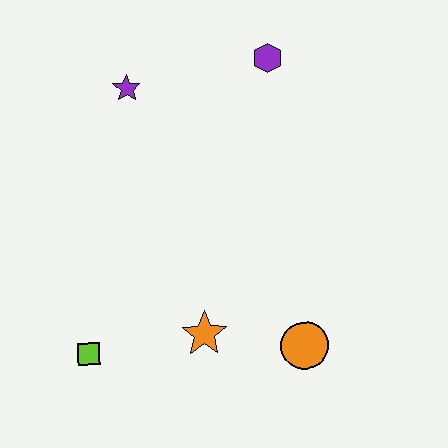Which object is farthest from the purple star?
The orange circle is farthest from the purple star.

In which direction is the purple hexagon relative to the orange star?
The purple hexagon is above the orange star.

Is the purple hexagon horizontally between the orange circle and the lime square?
Yes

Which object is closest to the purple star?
The purple hexagon is closest to the purple star.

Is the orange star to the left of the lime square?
No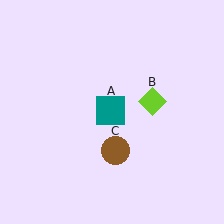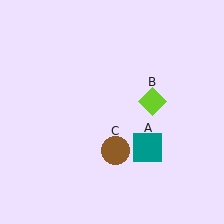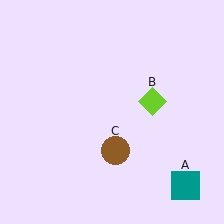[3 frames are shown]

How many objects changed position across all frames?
1 object changed position: teal square (object A).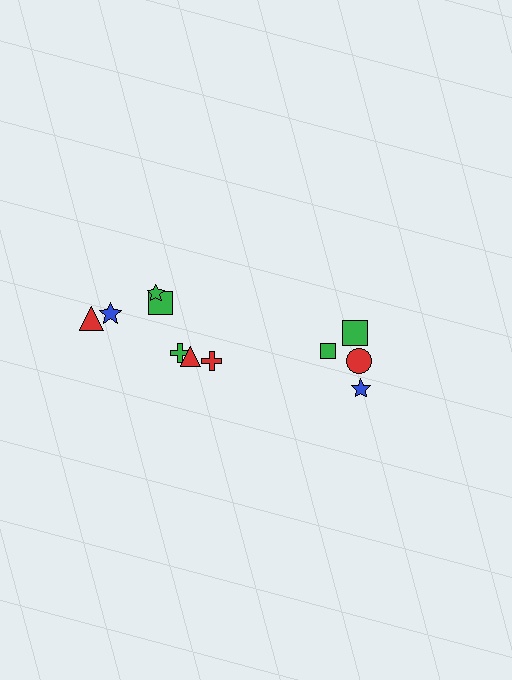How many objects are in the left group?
There are 7 objects.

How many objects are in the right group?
There are 4 objects.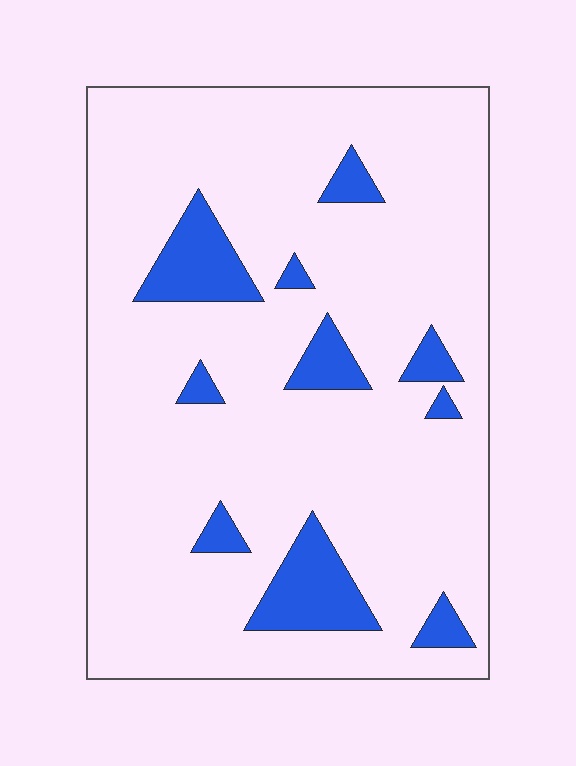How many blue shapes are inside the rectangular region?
10.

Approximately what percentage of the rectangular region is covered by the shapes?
Approximately 10%.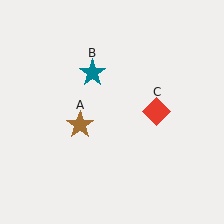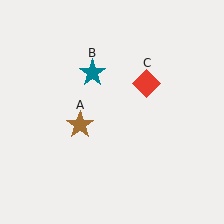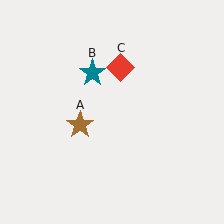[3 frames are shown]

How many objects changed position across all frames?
1 object changed position: red diamond (object C).